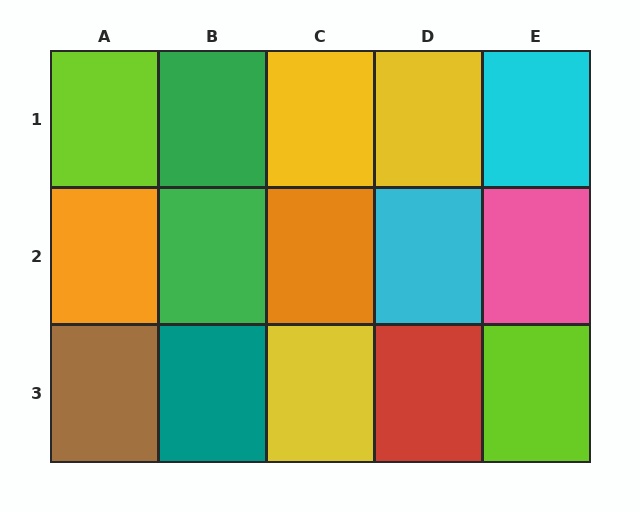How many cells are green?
2 cells are green.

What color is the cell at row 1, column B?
Green.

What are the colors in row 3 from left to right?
Brown, teal, yellow, red, lime.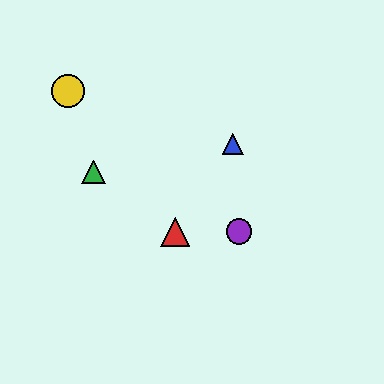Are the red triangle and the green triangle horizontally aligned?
No, the red triangle is at y≈232 and the green triangle is at y≈172.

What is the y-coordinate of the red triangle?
The red triangle is at y≈232.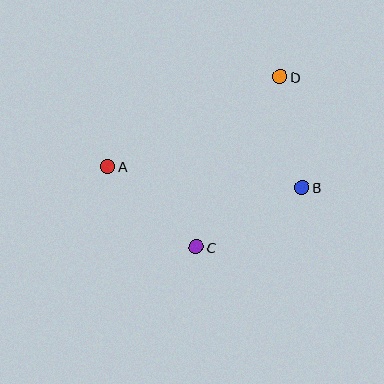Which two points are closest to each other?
Points B and D are closest to each other.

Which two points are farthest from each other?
Points A and B are farthest from each other.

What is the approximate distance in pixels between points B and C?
The distance between B and C is approximately 122 pixels.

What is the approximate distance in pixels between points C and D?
The distance between C and D is approximately 190 pixels.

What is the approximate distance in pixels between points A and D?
The distance between A and D is approximately 194 pixels.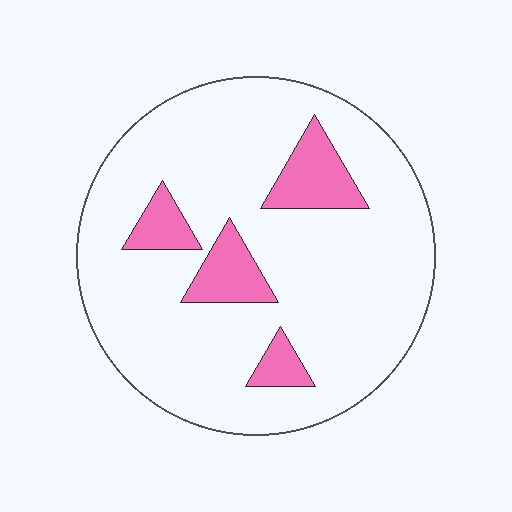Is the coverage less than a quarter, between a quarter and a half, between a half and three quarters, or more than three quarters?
Less than a quarter.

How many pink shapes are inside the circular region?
4.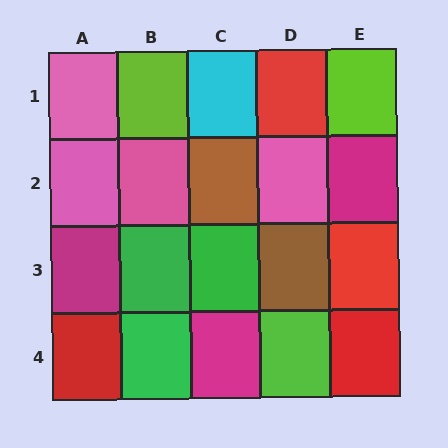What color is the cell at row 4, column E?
Red.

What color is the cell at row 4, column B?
Green.